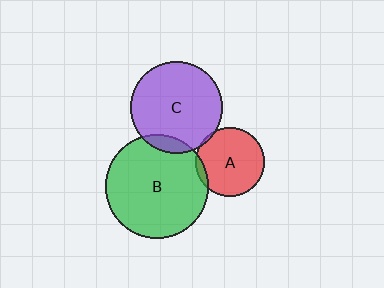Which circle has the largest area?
Circle B (green).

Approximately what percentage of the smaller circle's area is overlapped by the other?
Approximately 10%.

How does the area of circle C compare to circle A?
Approximately 1.8 times.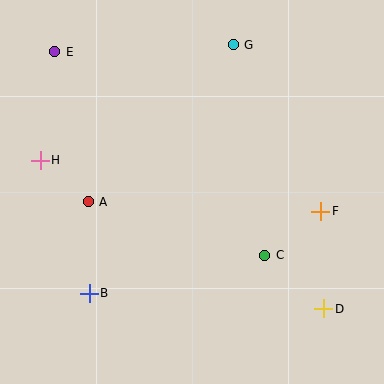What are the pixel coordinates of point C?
Point C is at (265, 255).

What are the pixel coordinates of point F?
Point F is at (321, 211).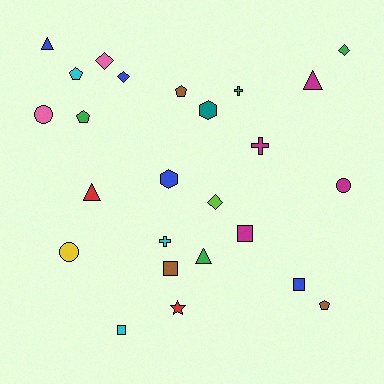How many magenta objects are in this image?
There are 4 magenta objects.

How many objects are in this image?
There are 25 objects.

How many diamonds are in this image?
There are 4 diamonds.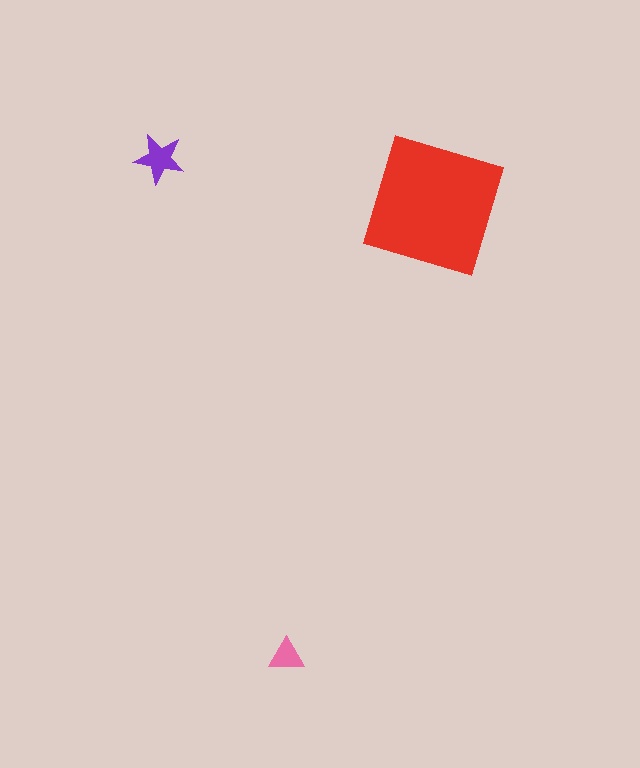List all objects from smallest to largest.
The pink triangle, the purple star, the red square.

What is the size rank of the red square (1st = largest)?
1st.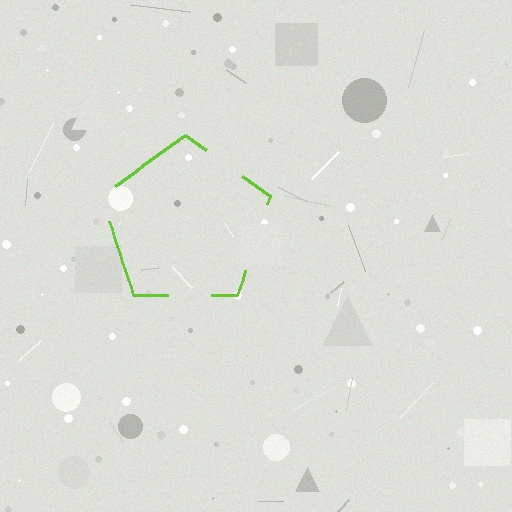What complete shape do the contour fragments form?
The contour fragments form a pentagon.